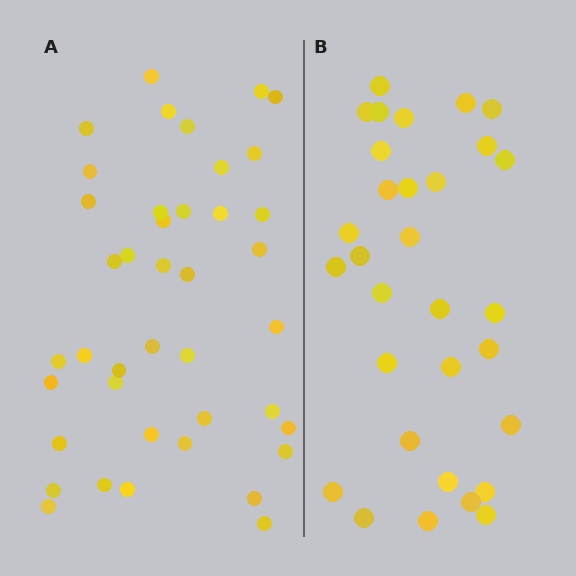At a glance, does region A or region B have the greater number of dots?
Region A (the left region) has more dots.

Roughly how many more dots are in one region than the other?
Region A has roughly 10 or so more dots than region B.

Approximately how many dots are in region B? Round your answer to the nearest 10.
About 30 dots. (The exact count is 31, which rounds to 30.)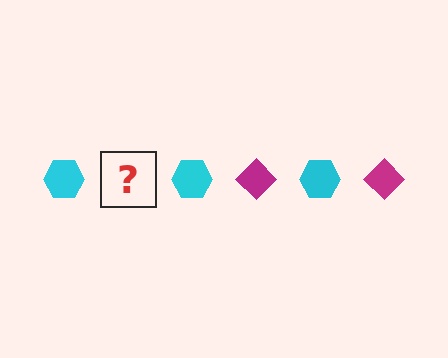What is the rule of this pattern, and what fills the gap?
The rule is that the pattern alternates between cyan hexagon and magenta diamond. The gap should be filled with a magenta diamond.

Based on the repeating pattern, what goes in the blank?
The blank should be a magenta diamond.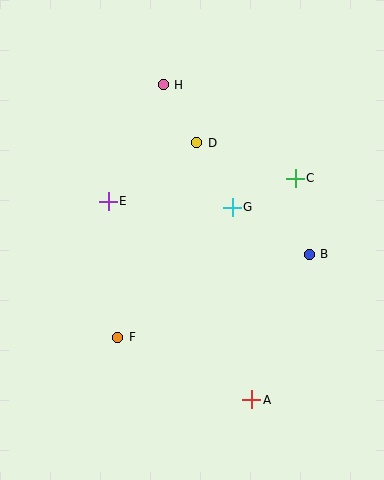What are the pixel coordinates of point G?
Point G is at (232, 207).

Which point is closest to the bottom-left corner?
Point F is closest to the bottom-left corner.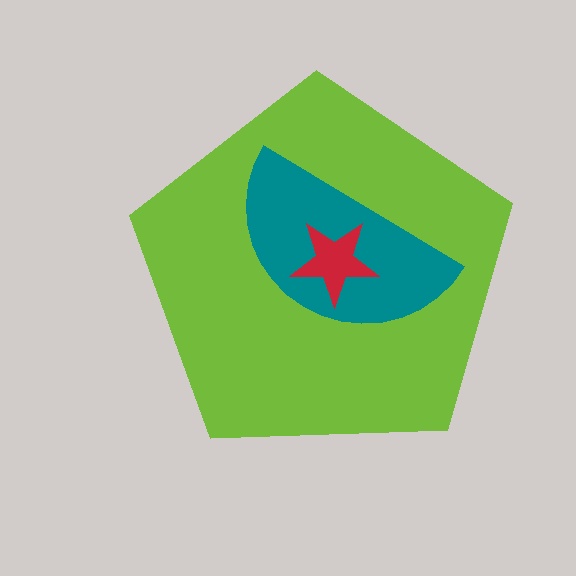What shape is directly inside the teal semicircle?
The red star.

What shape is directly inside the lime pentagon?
The teal semicircle.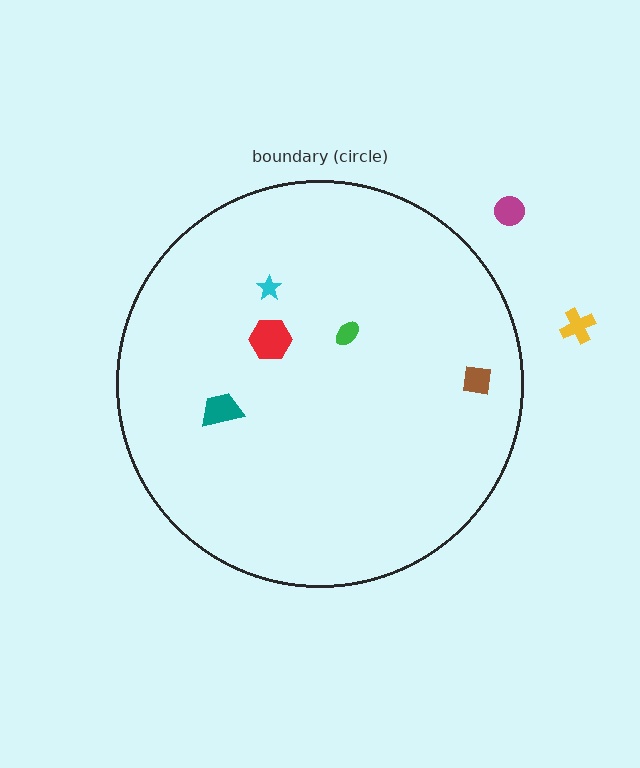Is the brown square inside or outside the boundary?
Inside.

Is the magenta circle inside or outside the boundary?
Outside.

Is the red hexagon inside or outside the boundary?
Inside.